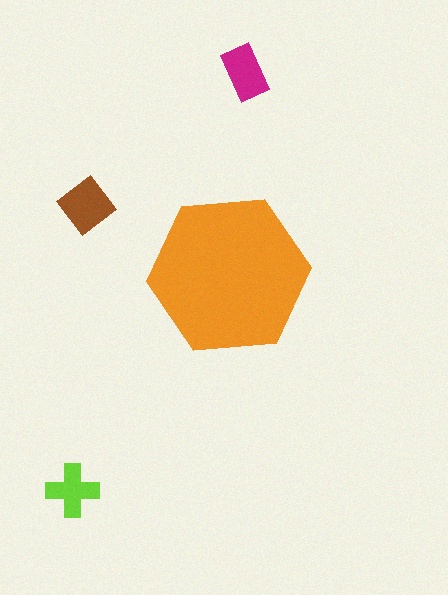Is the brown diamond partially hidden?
No, the brown diamond is fully visible.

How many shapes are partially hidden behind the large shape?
0 shapes are partially hidden.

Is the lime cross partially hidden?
No, the lime cross is fully visible.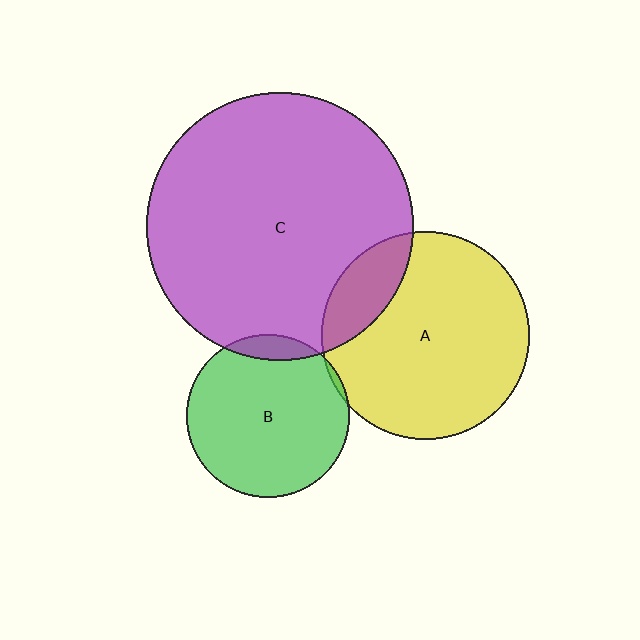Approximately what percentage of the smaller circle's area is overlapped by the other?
Approximately 15%.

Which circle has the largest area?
Circle C (purple).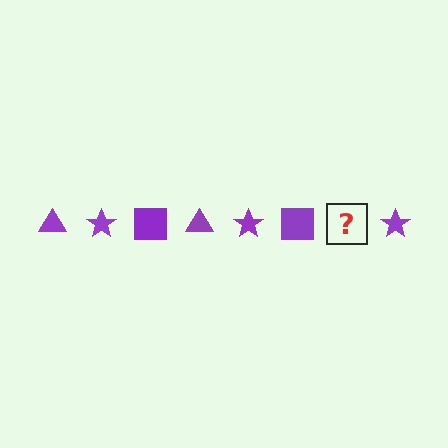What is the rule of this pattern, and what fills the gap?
The rule is that the pattern cycles through triangle, star, square shapes in purple. The gap should be filled with a purple triangle.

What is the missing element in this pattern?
The missing element is a purple triangle.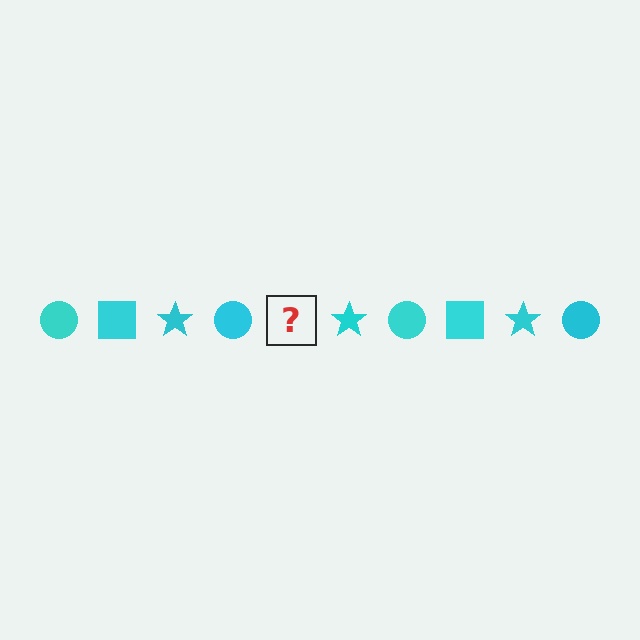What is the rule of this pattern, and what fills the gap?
The rule is that the pattern cycles through circle, square, star shapes in cyan. The gap should be filled with a cyan square.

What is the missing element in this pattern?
The missing element is a cyan square.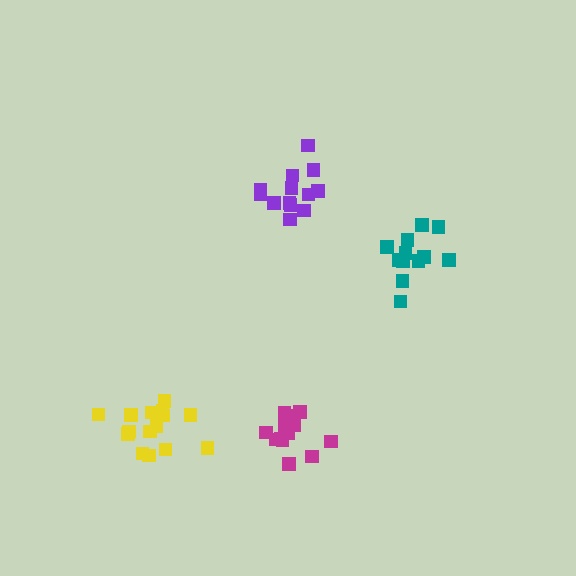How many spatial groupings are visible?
There are 4 spatial groupings.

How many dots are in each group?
Group 1: 15 dots, Group 2: 14 dots, Group 3: 13 dots, Group 4: 12 dots (54 total).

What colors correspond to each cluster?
The clusters are colored: yellow, magenta, purple, teal.